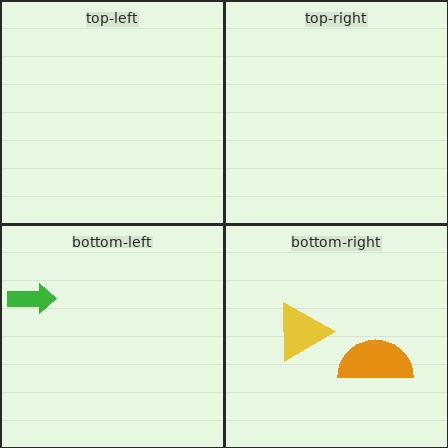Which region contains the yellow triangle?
The bottom-right region.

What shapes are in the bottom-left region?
The green arrow.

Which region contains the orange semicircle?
The bottom-right region.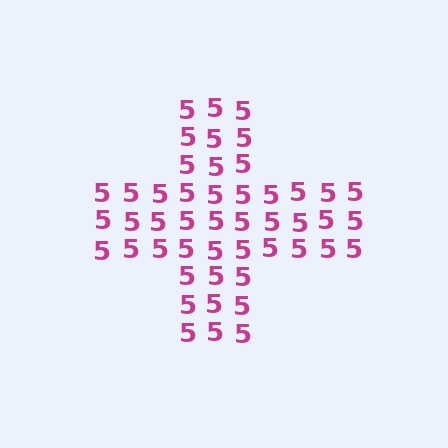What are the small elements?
The small elements are digit 5's.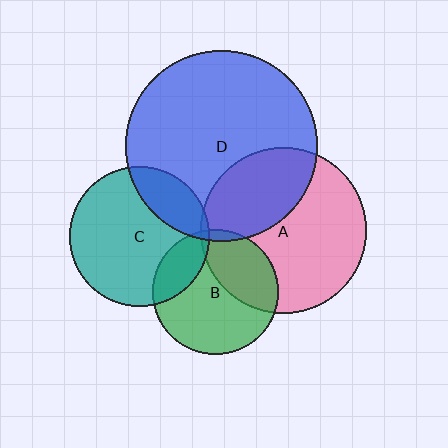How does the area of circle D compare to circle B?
Approximately 2.3 times.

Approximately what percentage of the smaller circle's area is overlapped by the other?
Approximately 35%.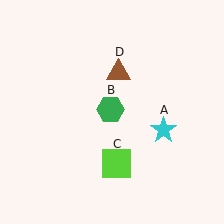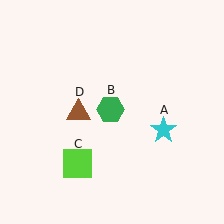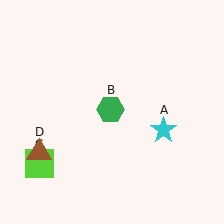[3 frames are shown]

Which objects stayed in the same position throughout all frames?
Cyan star (object A) and green hexagon (object B) remained stationary.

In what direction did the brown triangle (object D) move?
The brown triangle (object D) moved down and to the left.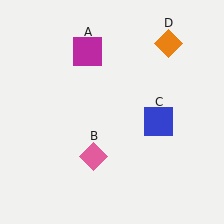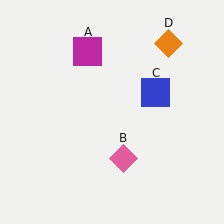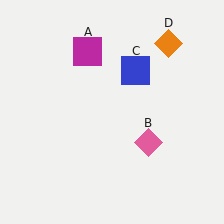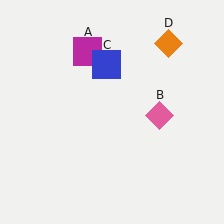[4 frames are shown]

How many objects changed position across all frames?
2 objects changed position: pink diamond (object B), blue square (object C).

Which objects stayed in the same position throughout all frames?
Magenta square (object A) and orange diamond (object D) remained stationary.